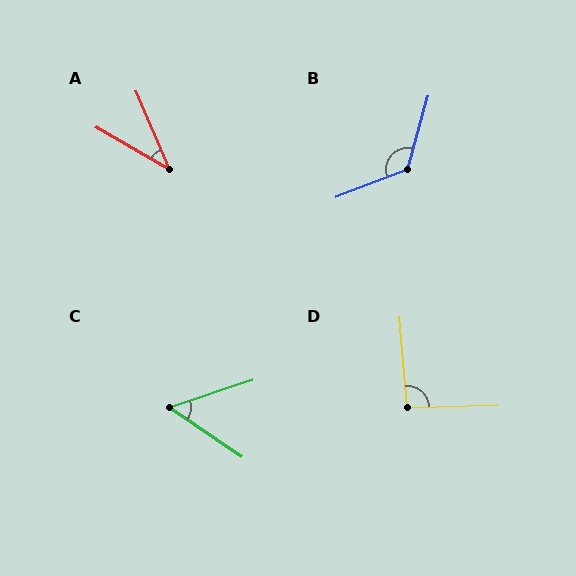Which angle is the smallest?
A, at approximately 37 degrees.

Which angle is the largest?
B, at approximately 127 degrees.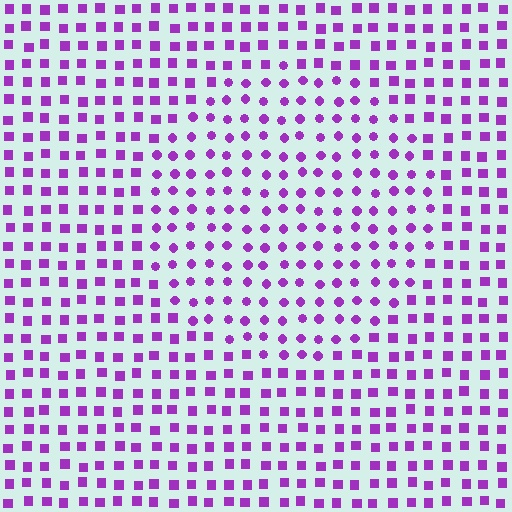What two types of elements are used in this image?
The image uses circles inside the circle region and squares outside it.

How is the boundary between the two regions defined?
The boundary is defined by a change in element shape: circles inside vs. squares outside. All elements share the same color and spacing.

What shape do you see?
I see a circle.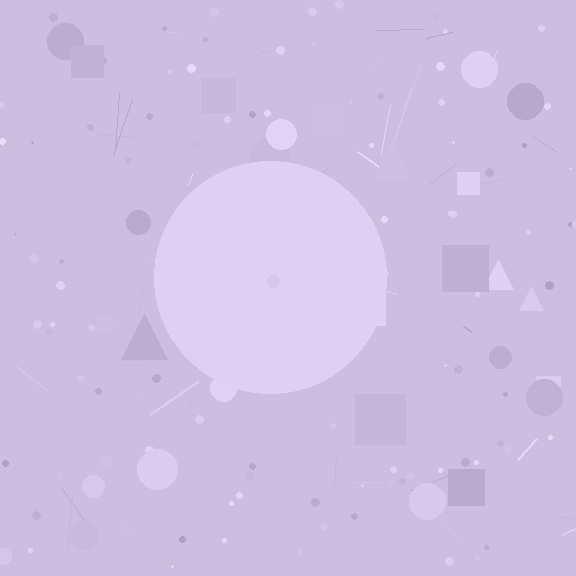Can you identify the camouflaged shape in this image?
The camouflaged shape is a circle.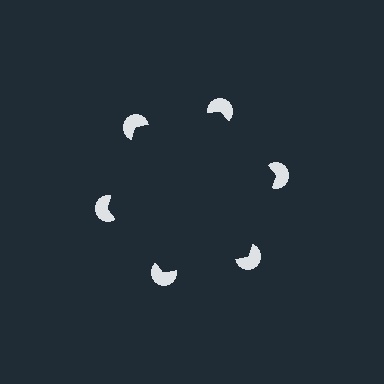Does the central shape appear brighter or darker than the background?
It typically appears slightly darker than the background, even though no actual brightness change is drawn.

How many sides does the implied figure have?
6 sides.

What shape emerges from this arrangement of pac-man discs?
An illusory hexagon — its edges are inferred from the aligned wedge cuts in the pac-man discs, not physically drawn.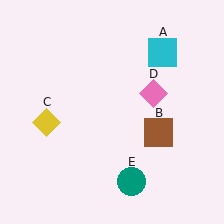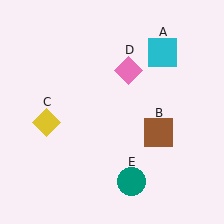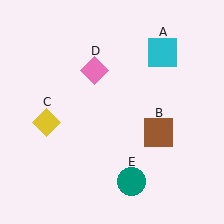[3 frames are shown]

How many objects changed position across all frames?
1 object changed position: pink diamond (object D).